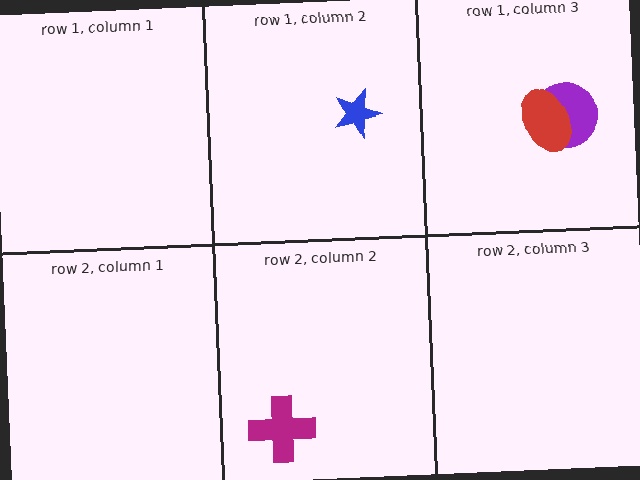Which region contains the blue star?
The row 1, column 2 region.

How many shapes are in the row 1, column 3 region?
2.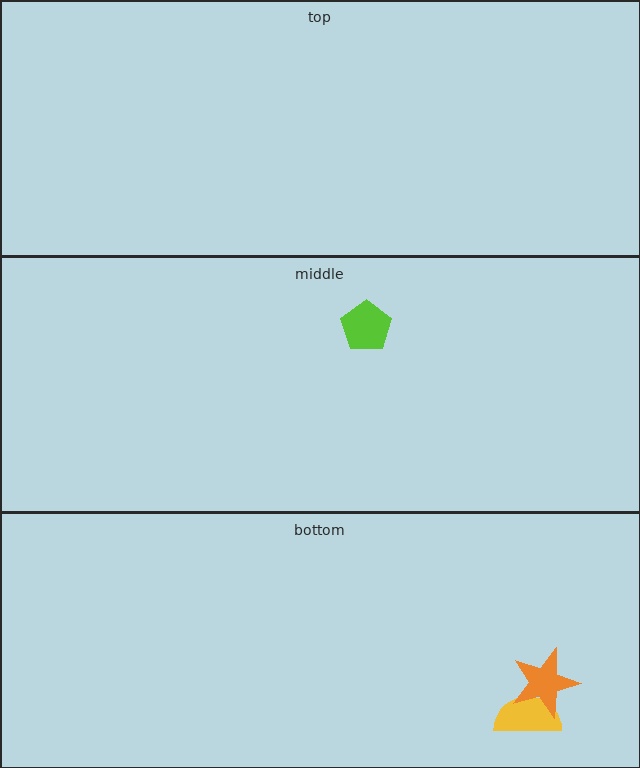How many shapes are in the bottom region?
2.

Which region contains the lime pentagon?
The middle region.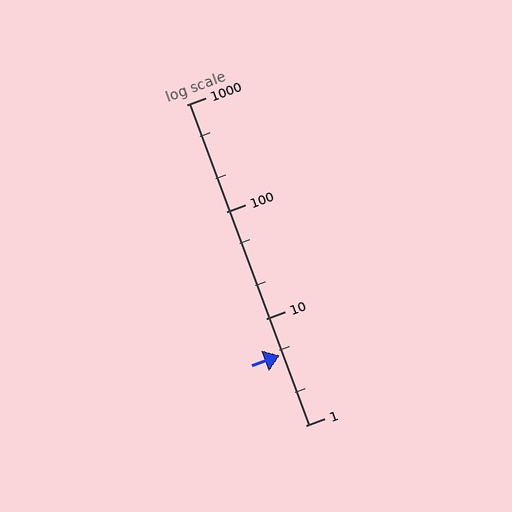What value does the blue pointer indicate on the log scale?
The pointer indicates approximately 4.5.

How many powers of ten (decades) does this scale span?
The scale spans 3 decades, from 1 to 1000.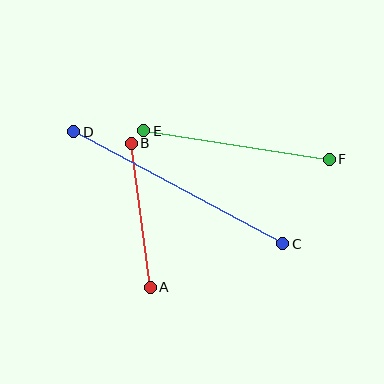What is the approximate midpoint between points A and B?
The midpoint is at approximately (141, 215) pixels.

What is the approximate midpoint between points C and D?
The midpoint is at approximately (178, 188) pixels.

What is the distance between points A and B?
The distance is approximately 145 pixels.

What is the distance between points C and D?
The distance is approximately 237 pixels.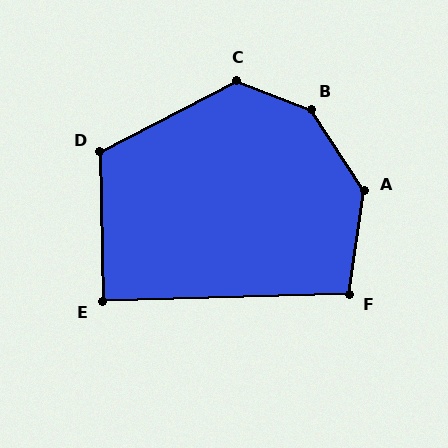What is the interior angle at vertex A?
Approximately 139 degrees (obtuse).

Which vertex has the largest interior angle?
B, at approximately 144 degrees.